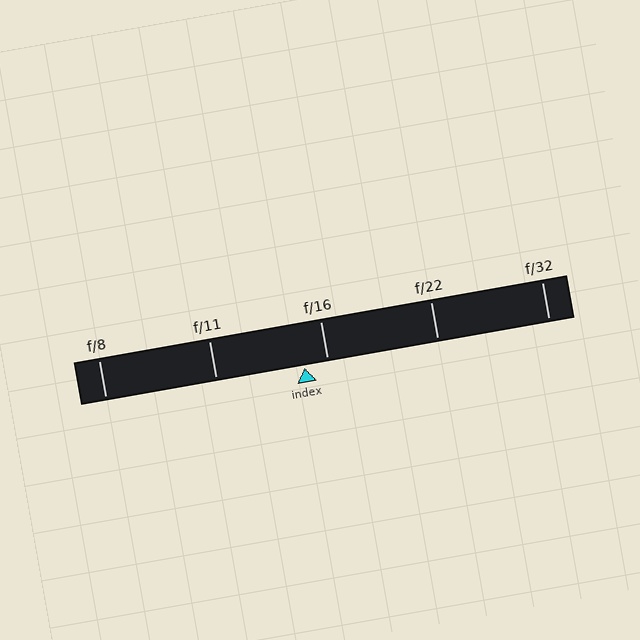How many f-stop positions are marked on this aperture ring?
There are 5 f-stop positions marked.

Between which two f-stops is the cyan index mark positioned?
The index mark is between f/11 and f/16.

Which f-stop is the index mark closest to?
The index mark is closest to f/16.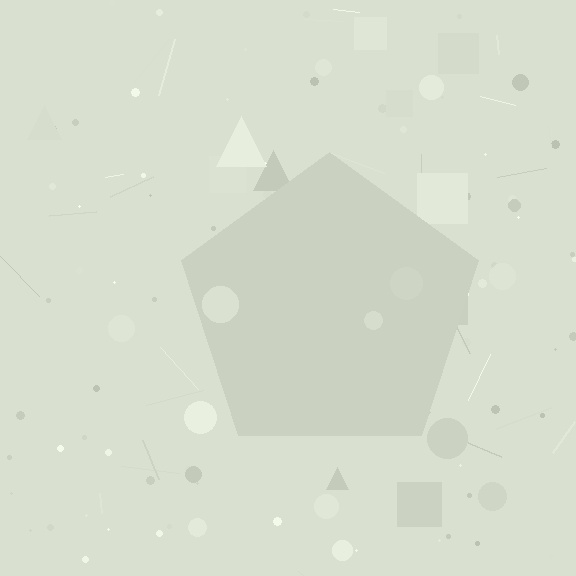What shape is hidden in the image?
A pentagon is hidden in the image.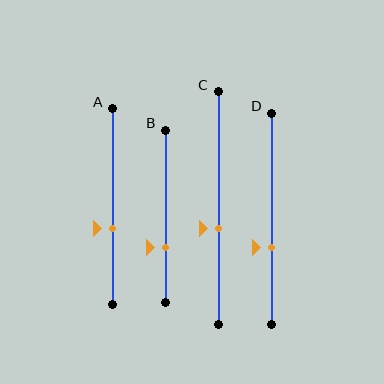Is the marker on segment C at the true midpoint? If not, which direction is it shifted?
No, the marker on segment C is shifted downward by about 9% of the segment length.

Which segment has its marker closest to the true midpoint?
Segment C has its marker closest to the true midpoint.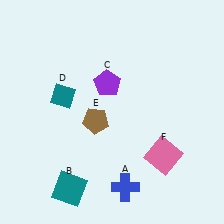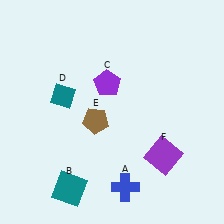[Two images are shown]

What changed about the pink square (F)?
In Image 1, F is pink. In Image 2, it changed to purple.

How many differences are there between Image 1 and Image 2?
There is 1 difference between the two images.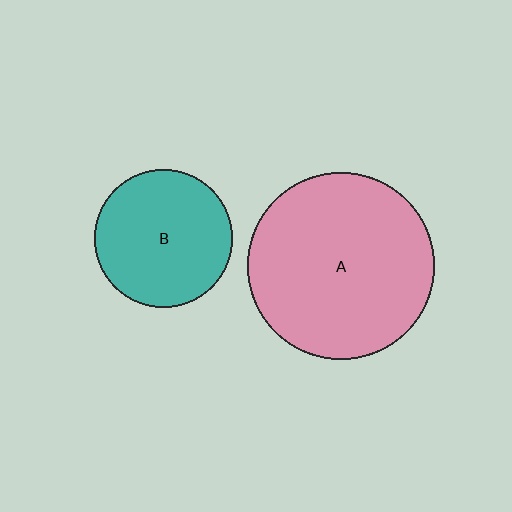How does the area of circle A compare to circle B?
Approximately 1.8 times.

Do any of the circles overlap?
No, none of the circles overlap.